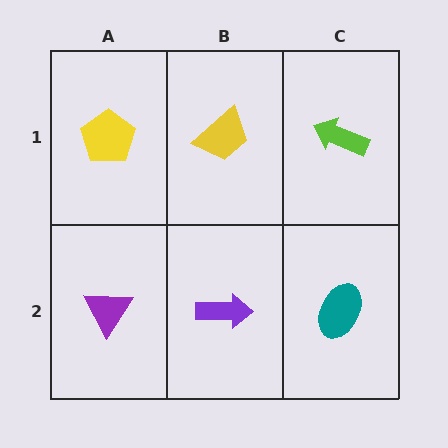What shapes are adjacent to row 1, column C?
A teal ellipse (row 2, column C), a yellow trapezoid (row 1, column B).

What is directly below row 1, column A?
A purple triangle.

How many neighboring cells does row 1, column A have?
2.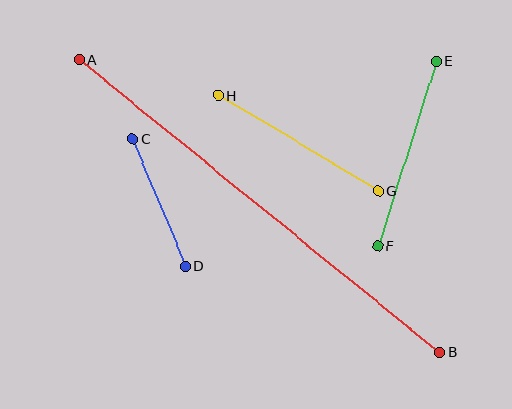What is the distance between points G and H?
The distance is approximately 186 pixels.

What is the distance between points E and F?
The distance is approximately 193 pixels.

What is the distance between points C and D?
The distance is approximately 138 pixels.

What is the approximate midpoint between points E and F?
The midpoint is at approximately (407, 154) pixels.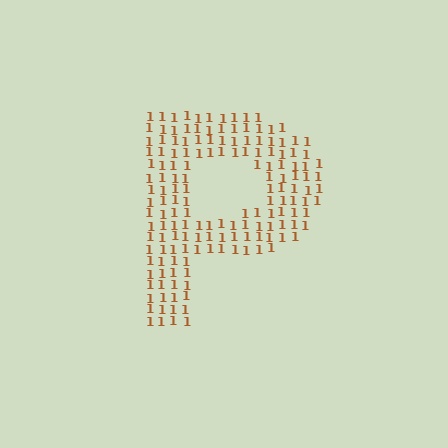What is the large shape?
The large shape is the letter P.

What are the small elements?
The small elements are digit 1's.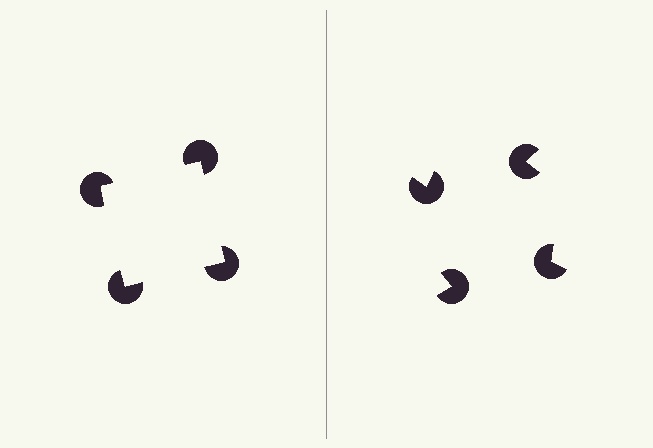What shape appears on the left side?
An illusory square.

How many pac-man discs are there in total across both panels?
8 — 4 on each side.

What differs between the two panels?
The pac-man discs are positioned identically on both sides; only the wedge orientations differ. On the left they align to a square; on the right they are misaligned.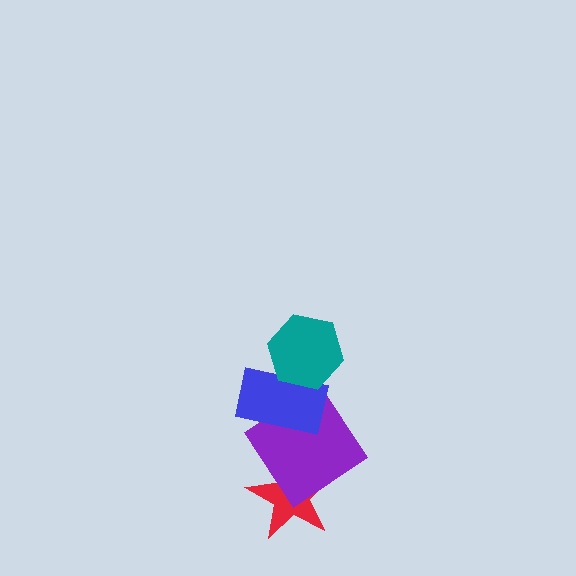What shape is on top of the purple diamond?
The blue rectangle is on top of the purple diamond.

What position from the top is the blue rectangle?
The blue rectangle is 2nd from the top.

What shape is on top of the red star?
The purple diamond is on top of the red star.